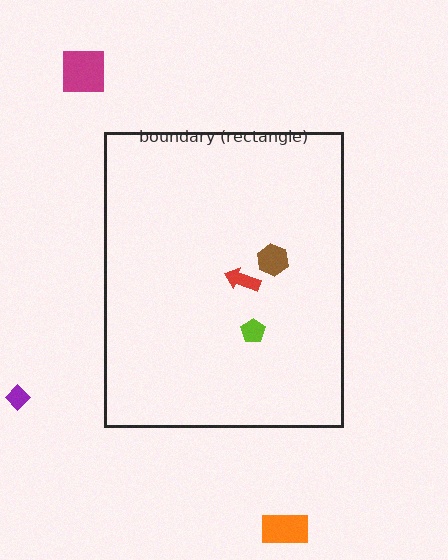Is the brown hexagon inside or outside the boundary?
Inside.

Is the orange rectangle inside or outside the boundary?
Outside.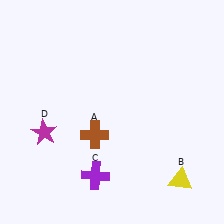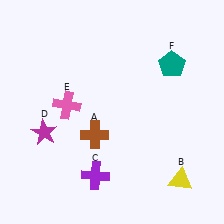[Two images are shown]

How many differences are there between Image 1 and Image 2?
There are 2 differences between the two images.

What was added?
A pink cross (E), a teal pentagon (F) were added in Image 2.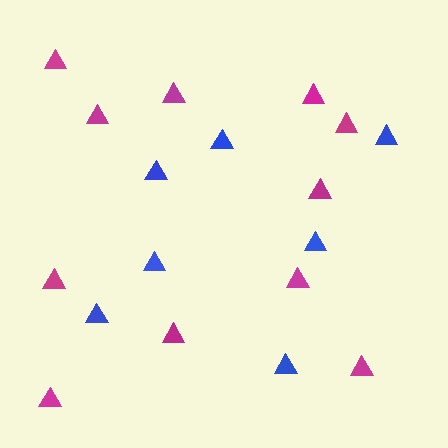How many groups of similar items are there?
There are 2 groups: one group of blue triangles (7) and one group of magenta triangles (11).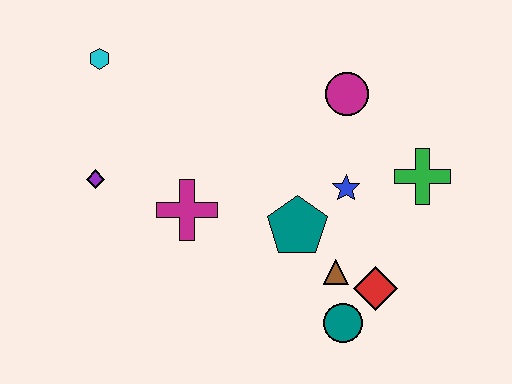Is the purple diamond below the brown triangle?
No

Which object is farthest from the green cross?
The cyan hexagon is farthest from the green cross.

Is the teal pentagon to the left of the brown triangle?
Yes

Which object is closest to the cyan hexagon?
The purple diamond is closest to the cyan hexagon.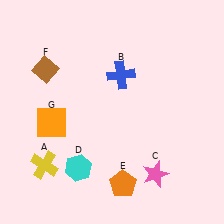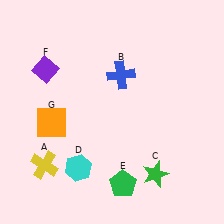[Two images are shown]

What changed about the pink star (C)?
In Image 1, C is pink. In Image 2, it changed to green.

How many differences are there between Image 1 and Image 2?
There are 3 differences between the two images.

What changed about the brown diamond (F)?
In Image 1, F is brown. In Image 2, it changed to purple.